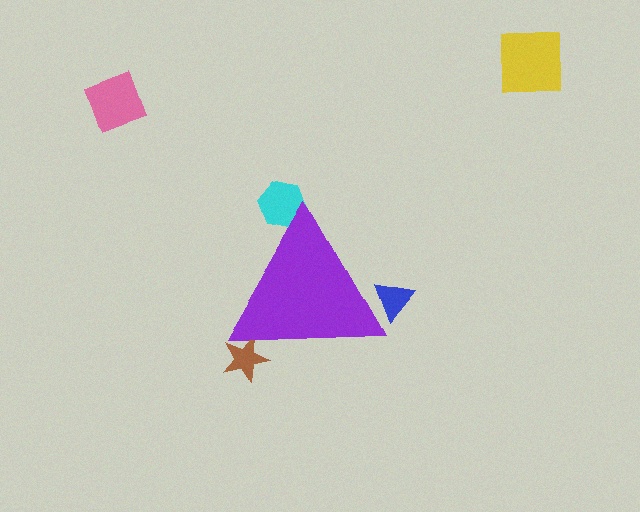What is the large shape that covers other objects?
A purple triangle.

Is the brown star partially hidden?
Yes, the brown star is partially hidden behind the purple triangle.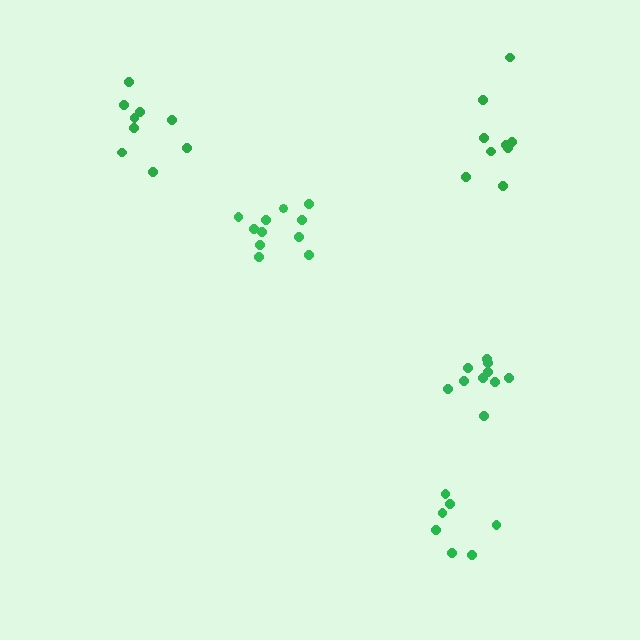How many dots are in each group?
Group 1: 9 dots, Group 2: 9 dots, Group 3: 11 dots, Group 4: 10 dots, Group 5: 7 dots (46 total).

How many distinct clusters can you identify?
There are 5 distinct clusters.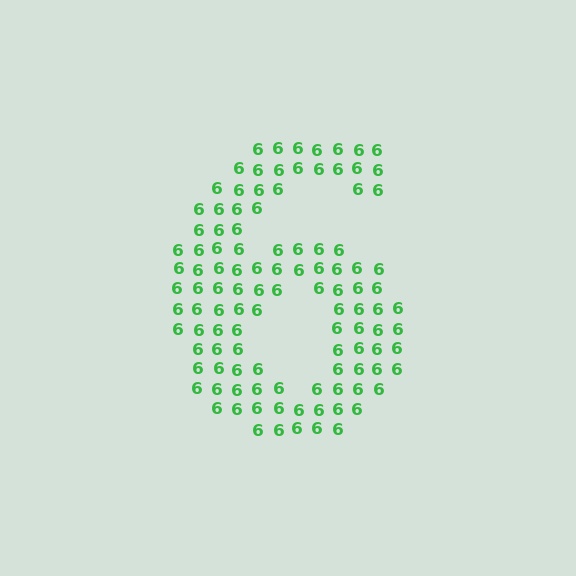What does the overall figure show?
The overall figure shows the digit 6.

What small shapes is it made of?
It is made of small digit 6's.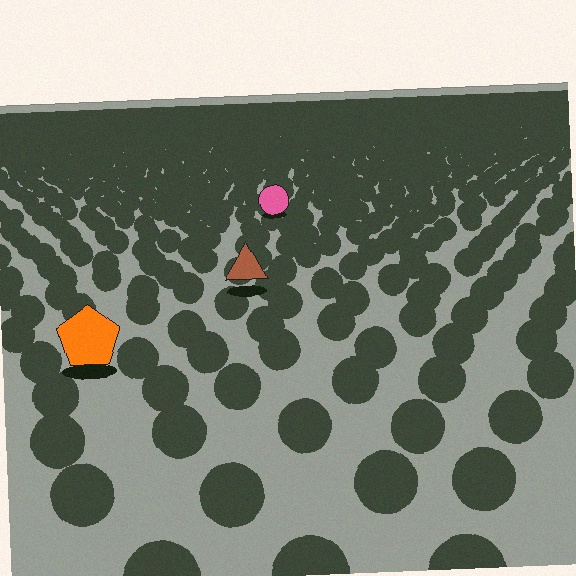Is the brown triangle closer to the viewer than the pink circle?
Yes. The brown triangle is closer — you can tell from the texture gradient: the ground texture is coarser near it.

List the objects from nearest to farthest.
From nearest to farthest: the orange pentagon, the brown triangle, the pink circle.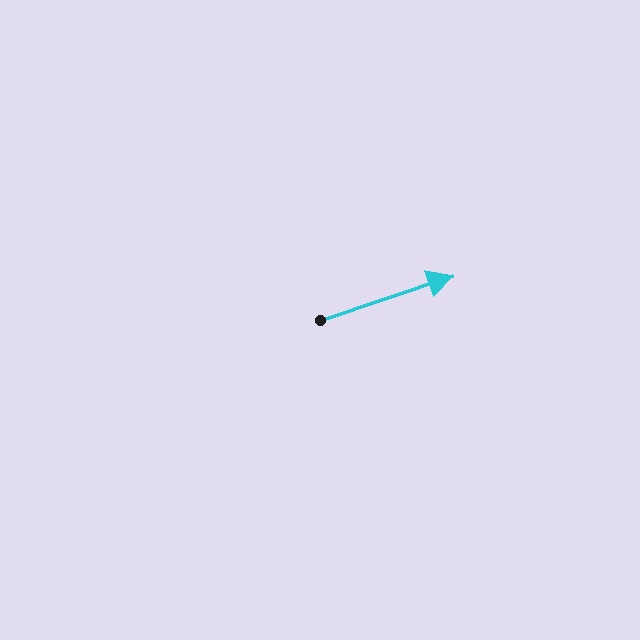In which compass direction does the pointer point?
East.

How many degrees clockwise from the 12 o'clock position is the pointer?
Approximately 72 degrees.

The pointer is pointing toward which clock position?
Roughly 2 o'clock.